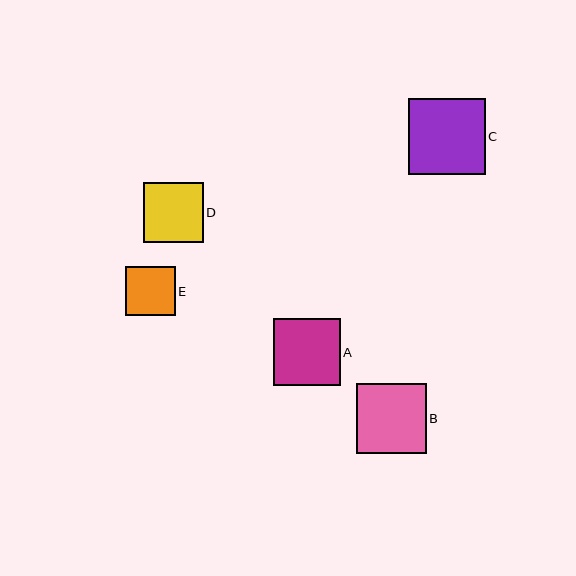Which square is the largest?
Square C is the largest with a size of approximately 77 pixels.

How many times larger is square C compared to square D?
Square C is approximately 1.3 times the size of square D.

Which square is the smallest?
Square E is the smallest with a size of approximately 50 pixels.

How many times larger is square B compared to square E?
Square B is approximately 1.4 times the size of square E.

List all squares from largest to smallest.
From largest to smallest: C, B, A, D, E.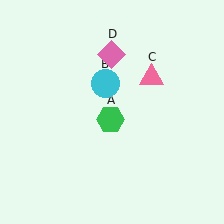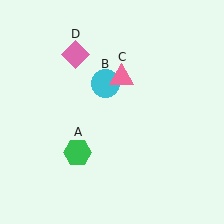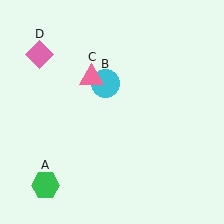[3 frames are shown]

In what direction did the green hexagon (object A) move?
The green hexagon (object A) moved down and to the left.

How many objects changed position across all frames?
3 objects changed position: green hexagon (object A), pink triangle (object C), pink diamond (object D).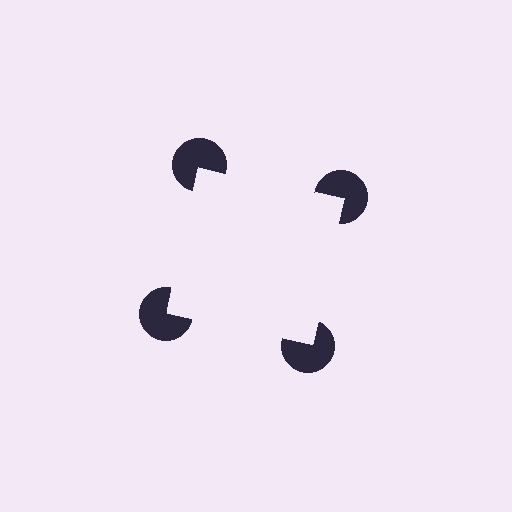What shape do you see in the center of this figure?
An illusory square — its edges are inferred from the aligned wedge cuts in the pac-man discs, not physically drawn.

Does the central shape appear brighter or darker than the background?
It typically appears slightly brighter than the background, even though no actual brightness change is drawn.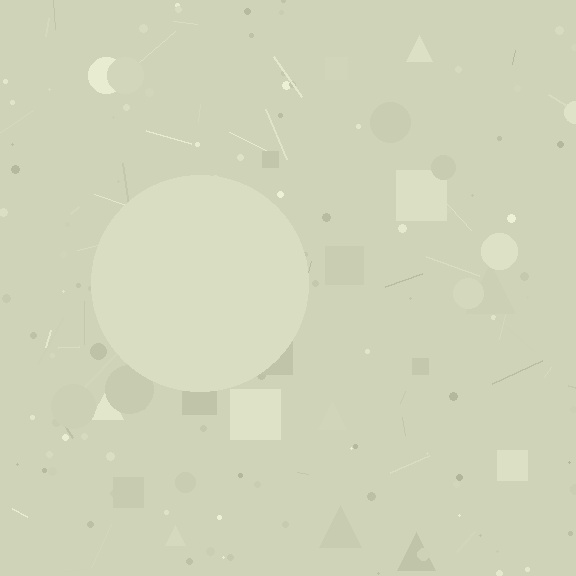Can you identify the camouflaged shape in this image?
The camouflaged shape is a circle.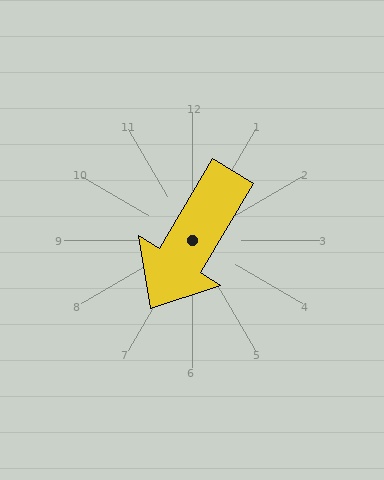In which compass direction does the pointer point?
Southwest.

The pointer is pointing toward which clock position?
Roughly 7 o'clock.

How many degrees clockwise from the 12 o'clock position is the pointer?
Approximately 211 degrees.